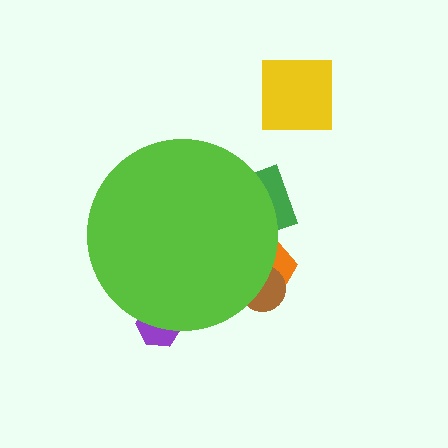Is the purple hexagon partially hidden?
Yes, the purple hexagon is partially hidden behind the lime circle.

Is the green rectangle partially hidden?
Yes, the green rectangle is partially hidden behind the lime circle.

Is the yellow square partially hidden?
No, the yellow square is fully visible.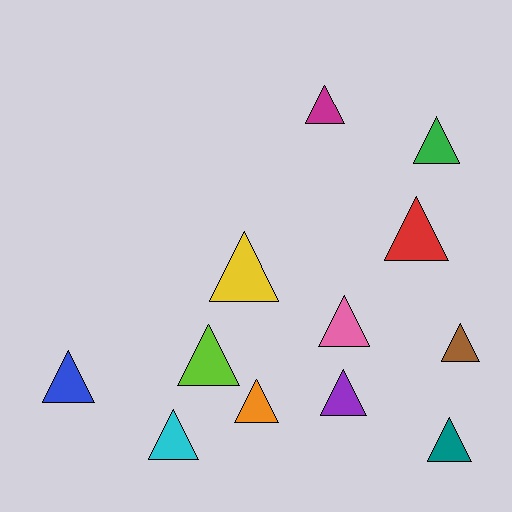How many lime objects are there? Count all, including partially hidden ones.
There is 1 lime object.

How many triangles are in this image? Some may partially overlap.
There are 12 triangles.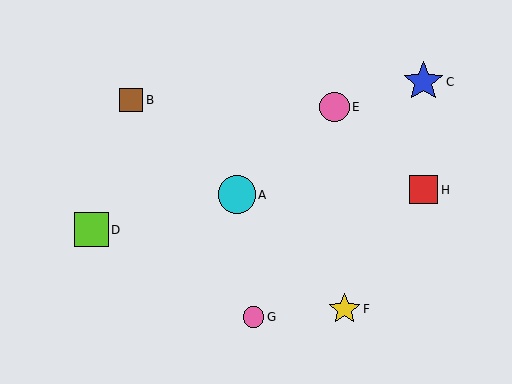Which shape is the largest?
The blue star (labeled C) is the largest.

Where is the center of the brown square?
The center of the brown square is at (131, 100).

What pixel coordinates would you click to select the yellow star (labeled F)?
Click at (344, 309) to select the yellow star F.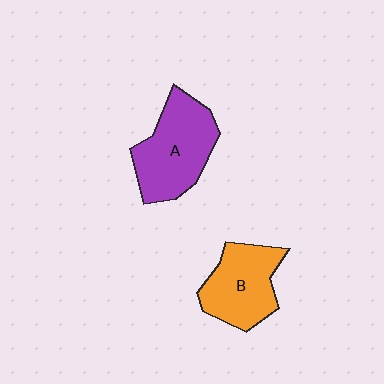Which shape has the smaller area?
Shape B (orange).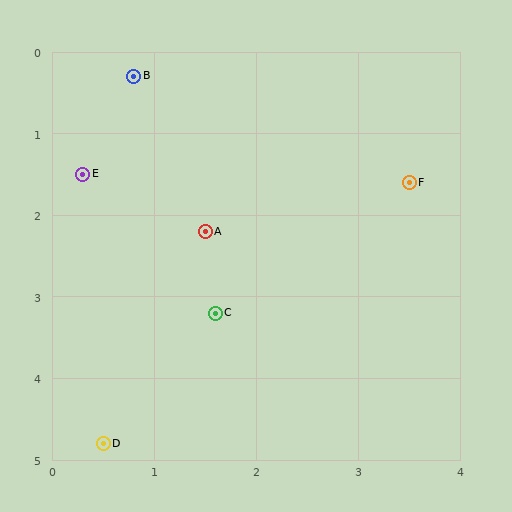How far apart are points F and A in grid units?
Points F and A are about 2.1 grid units apart.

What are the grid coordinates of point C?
Point C is at approximately (1.6, 3.2).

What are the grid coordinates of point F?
Point F is at approximately (3.5, 1.6).